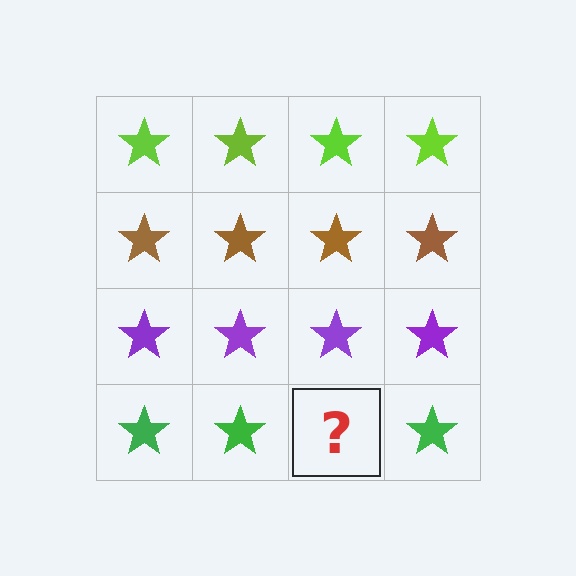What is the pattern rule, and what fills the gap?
The rule is that each row has a consistent color. The gap should be filled with a green star.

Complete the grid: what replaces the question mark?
The question mark should be replaced with a green star.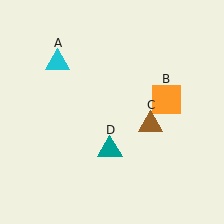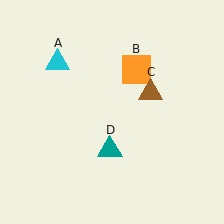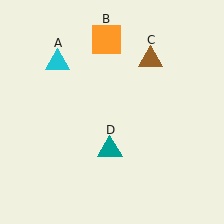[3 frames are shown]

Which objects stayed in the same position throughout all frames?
Cyan triangle (object A) and teal triangle (object D) remained stationary.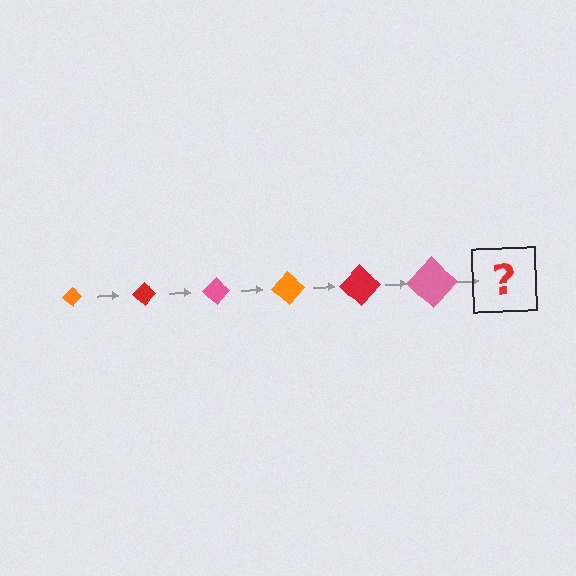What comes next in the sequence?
The next element should be an orange diamond, larger than the previous one.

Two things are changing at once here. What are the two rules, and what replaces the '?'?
The two rules are that the diamond grows larger each step and the color cycles through orange, red, and pink. The '?' should be an orange diamond, larger than the previous one.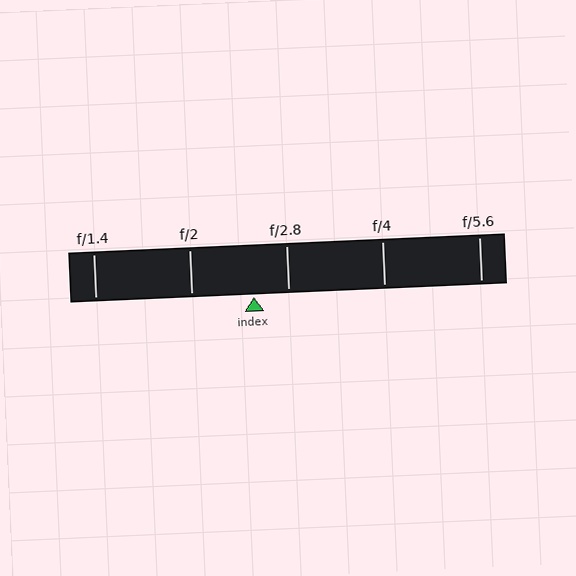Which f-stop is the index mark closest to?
The index mark is closest to f/2.8.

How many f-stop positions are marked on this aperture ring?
There are 5 f-stop positions marked.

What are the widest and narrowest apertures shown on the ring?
The widest aperture shown is f/1.4 and the narrowest is f/5.6.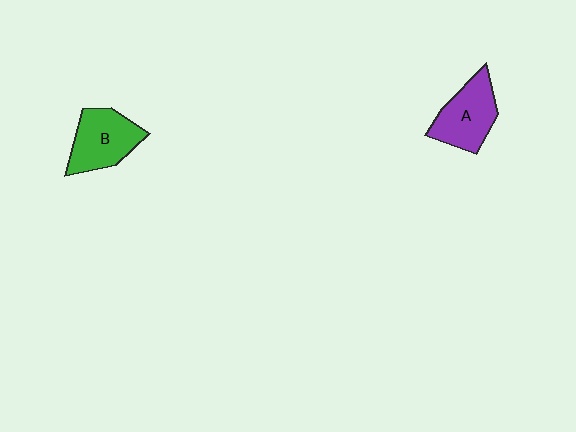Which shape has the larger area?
Shape B (green).